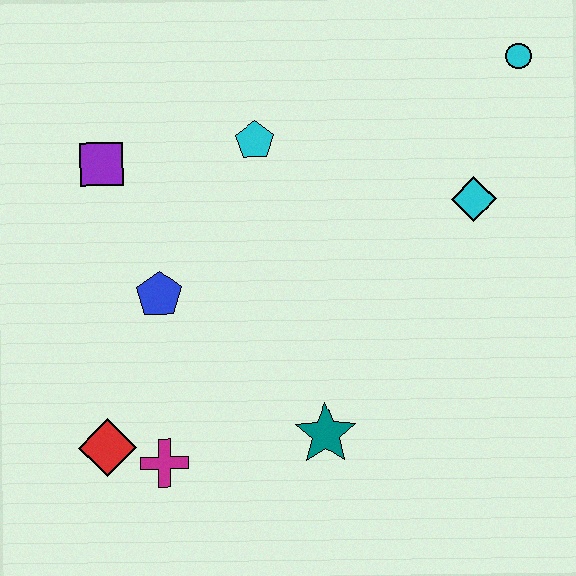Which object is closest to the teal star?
The magenta cross is closest to the teal star.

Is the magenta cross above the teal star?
No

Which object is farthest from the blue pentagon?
The cyan circle is farthest from the blue pentagon.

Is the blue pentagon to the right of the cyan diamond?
No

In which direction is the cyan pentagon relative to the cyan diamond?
The cyan pentagon is to the left of the cyan diamond.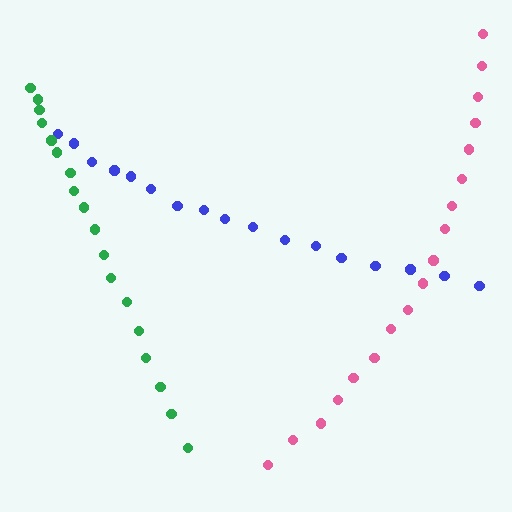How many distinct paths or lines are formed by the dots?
There are 3 distinct paths.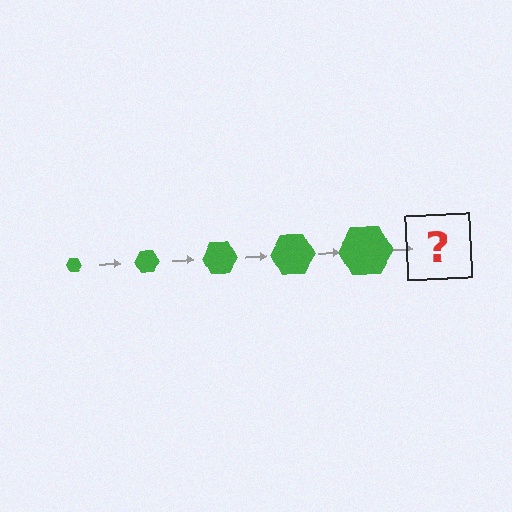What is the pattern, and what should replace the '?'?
The pattern is that the hexagon gets progressively larger each step. The '?' should be a green hexagon, larger than the previous one.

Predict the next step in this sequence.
The next step is a green hexagon, larger than the previous one.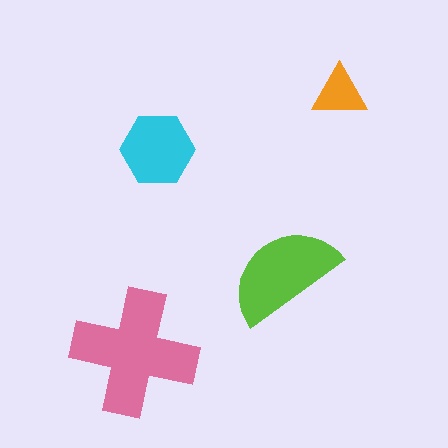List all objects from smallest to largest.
The orange triangle, the cyan hexagon, the lime semicircle, the pink cross.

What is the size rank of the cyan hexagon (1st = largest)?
3rd.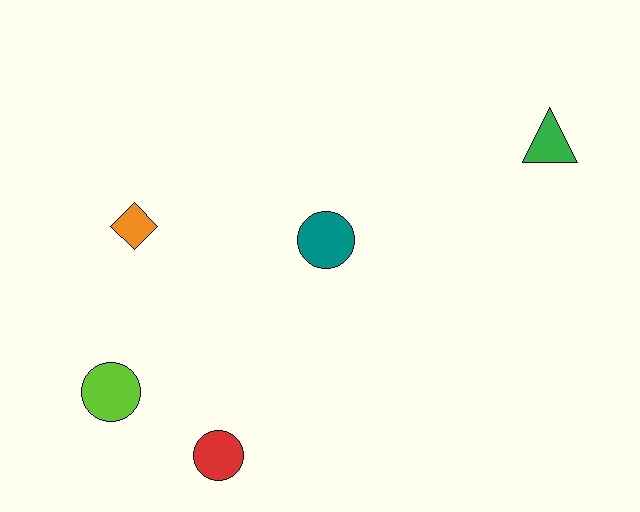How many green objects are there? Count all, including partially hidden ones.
There is 1 green object.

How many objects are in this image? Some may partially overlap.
There are 5 objects.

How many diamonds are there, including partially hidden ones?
There is 1 diamond.